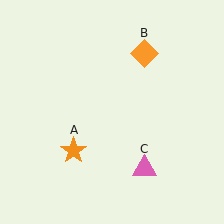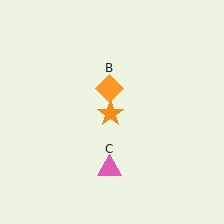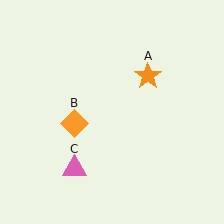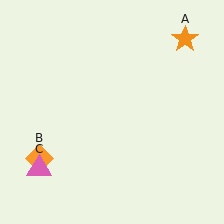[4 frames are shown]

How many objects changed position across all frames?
3 objects changed position: orange star (object A), orange diamond (object B), pink triangle (object C).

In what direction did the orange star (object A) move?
The orange star (object A) moved up and to the right.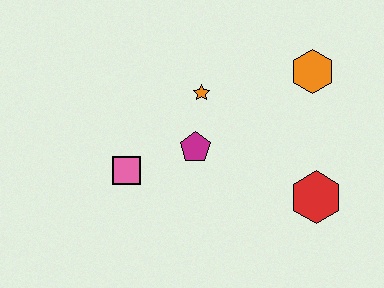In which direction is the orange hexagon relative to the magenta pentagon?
The orange hexagon is to the right of the magenta pentagon.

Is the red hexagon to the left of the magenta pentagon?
No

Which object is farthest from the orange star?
The red hexagon is farthest from the orange star.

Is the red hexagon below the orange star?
Yes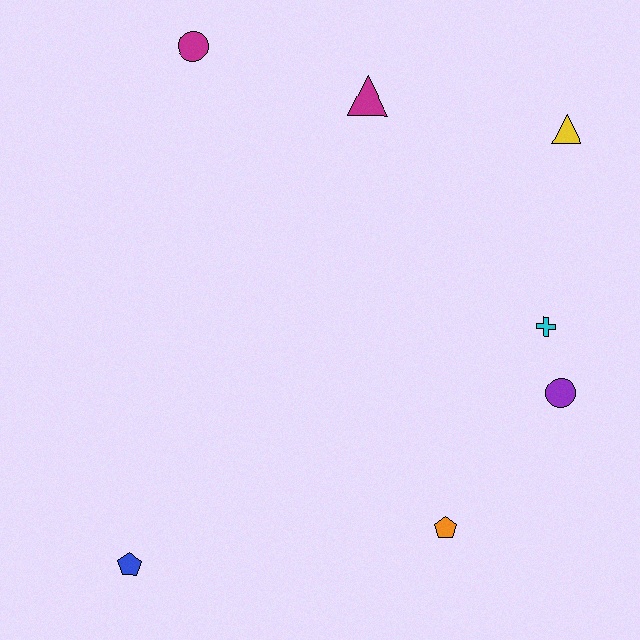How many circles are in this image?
There are 2 circles.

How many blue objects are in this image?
There is 1 blue object.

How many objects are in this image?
There are 7 objects.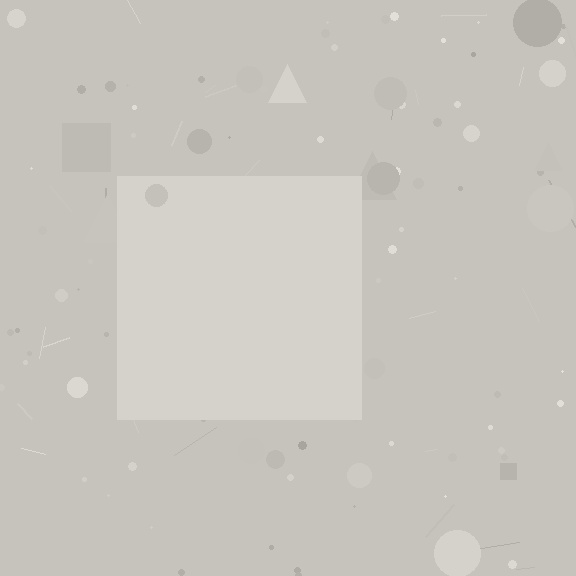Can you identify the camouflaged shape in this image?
The camouflaged shape is a square.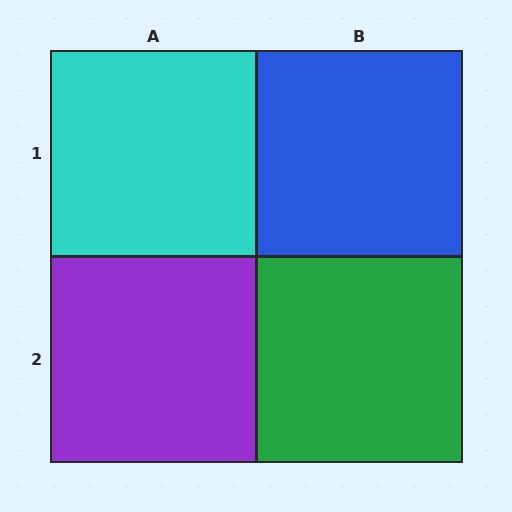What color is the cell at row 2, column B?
Green.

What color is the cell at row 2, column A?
Purple.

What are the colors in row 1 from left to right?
Cyan, blue.